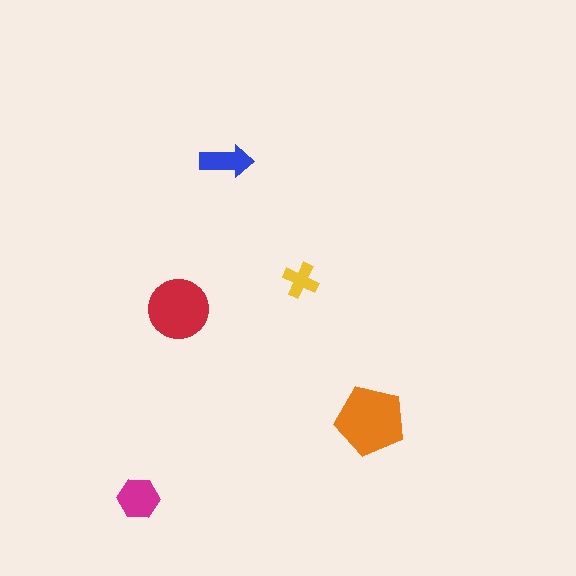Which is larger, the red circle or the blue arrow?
The red circle.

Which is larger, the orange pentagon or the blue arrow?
The orange pentagon.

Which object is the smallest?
The yellow cross.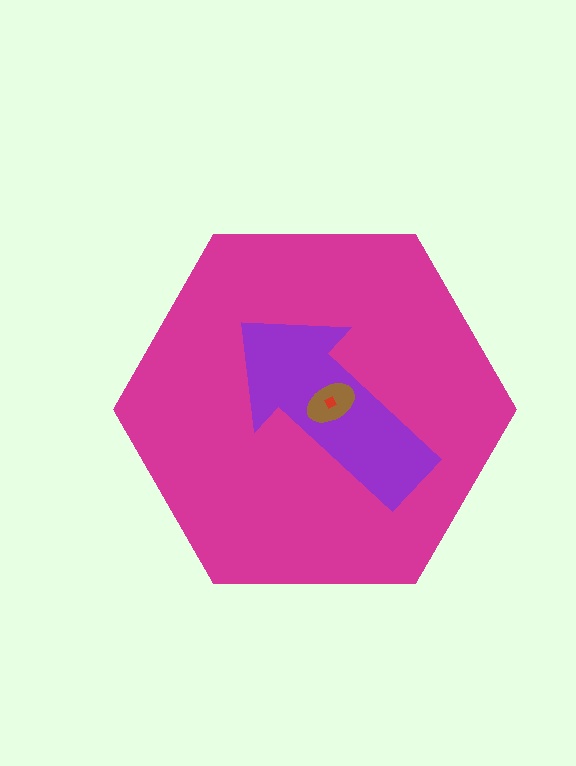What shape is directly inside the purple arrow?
The brown ellipse.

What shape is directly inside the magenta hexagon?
The purple arrow.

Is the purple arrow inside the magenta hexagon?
Yes.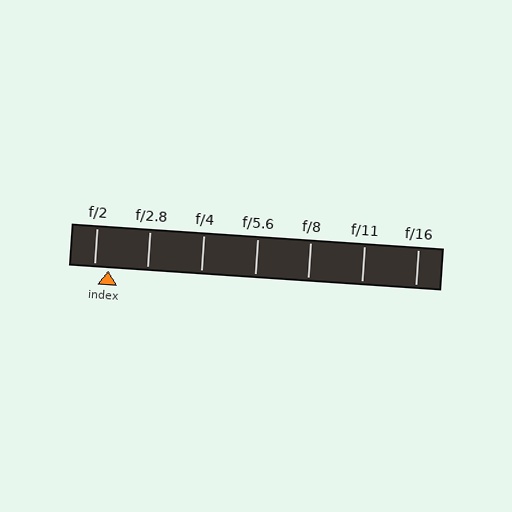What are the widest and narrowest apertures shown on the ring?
The widest aperture shown is f/2 and the narrowest is f/16.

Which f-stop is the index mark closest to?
The index mark is closest to f/2.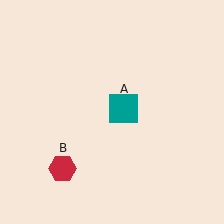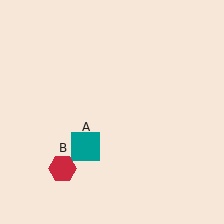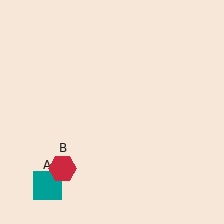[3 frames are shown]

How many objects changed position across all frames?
1 object changed position: teal square (object A).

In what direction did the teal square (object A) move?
The teal square (object A) moved down and to the left.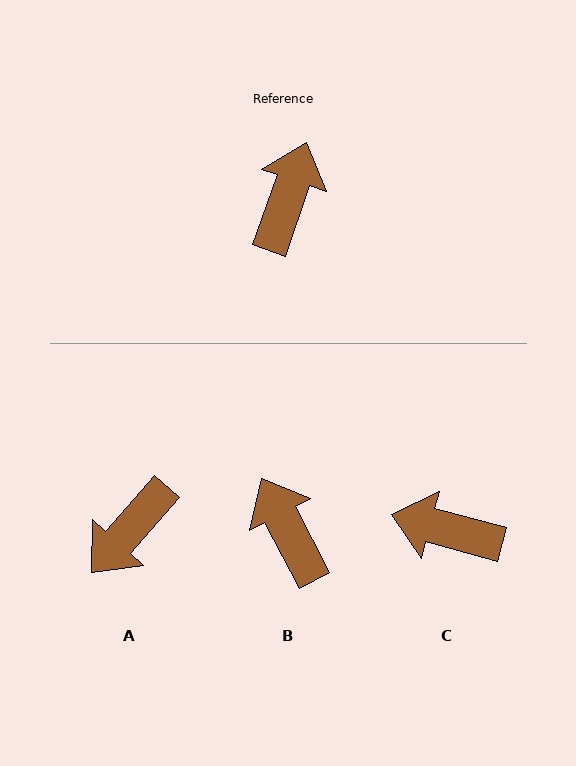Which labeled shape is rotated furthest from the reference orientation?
A, about 158 degrees away.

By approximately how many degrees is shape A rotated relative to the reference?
Approximately 158 degrees counter-clockwise.